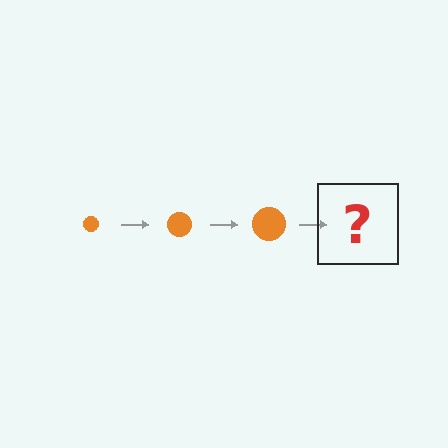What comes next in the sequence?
The next element should be an orange circle, larger than the previous one.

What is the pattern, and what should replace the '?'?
The pattern is that the circle gets progressively larger each step. The '?' should be an orange circle, larger than the previous one.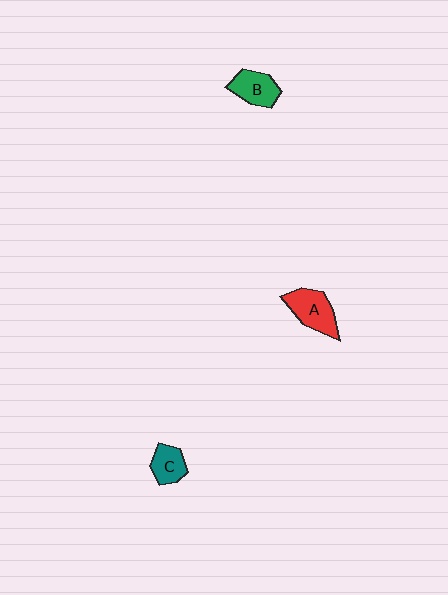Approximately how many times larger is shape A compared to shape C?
Approximately 1.5 times.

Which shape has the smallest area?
Shape C (teal).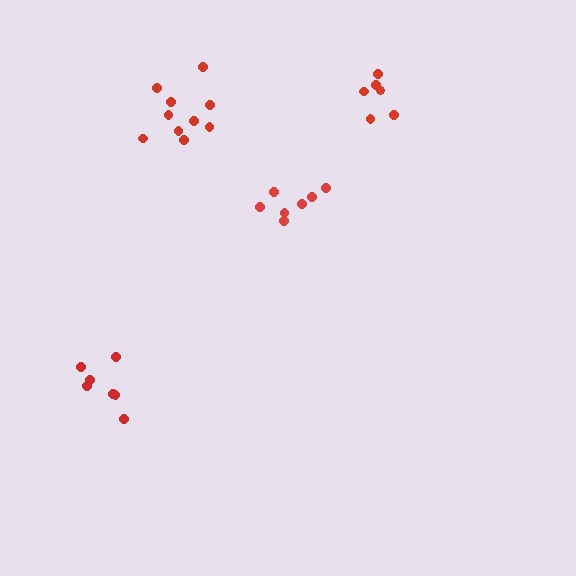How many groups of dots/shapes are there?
There are 4 groups.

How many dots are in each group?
Group 1: 7 dots, Group 2: 6 dots, Group 3: 10 dots, Group 4: 7 dots (30 total).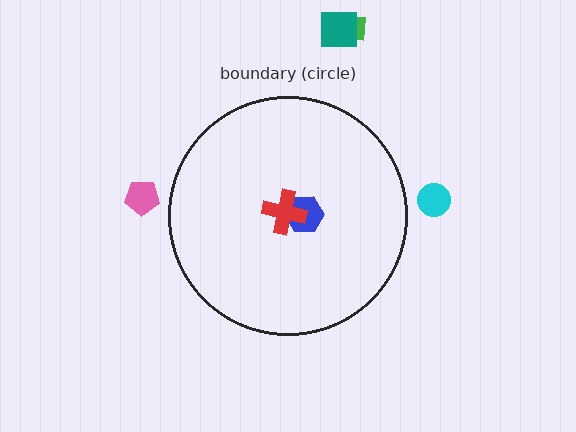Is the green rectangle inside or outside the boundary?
Outside.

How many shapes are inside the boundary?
2 inside, 4 outside.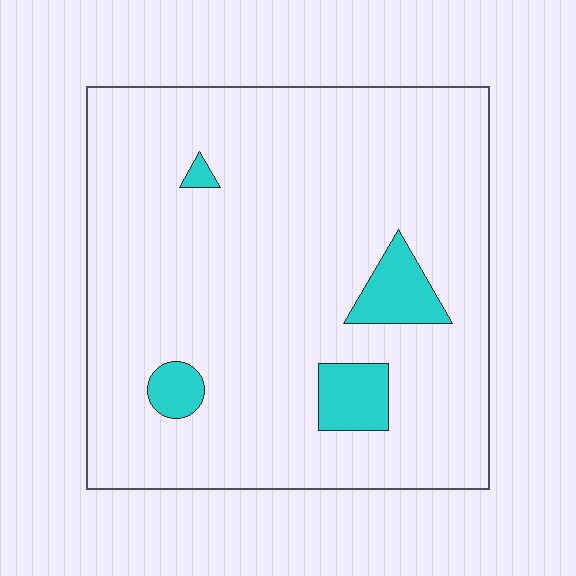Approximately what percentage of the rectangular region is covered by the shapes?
Approximately 10%.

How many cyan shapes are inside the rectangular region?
4.